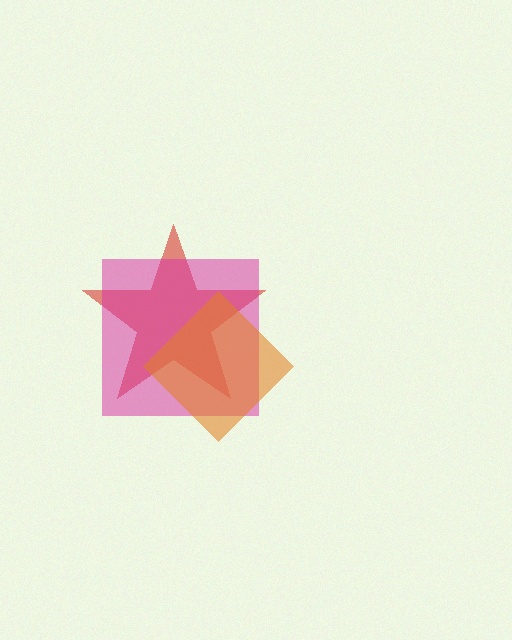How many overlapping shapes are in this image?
There are 3 overlapping shapes in the image.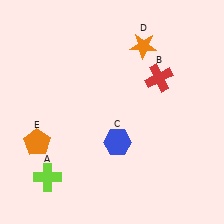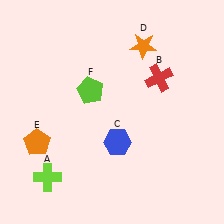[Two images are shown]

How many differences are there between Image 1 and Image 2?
There is 1 difference between the two images.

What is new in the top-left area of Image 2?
A lime pentagon (F) was added in the top-left area of Image 2.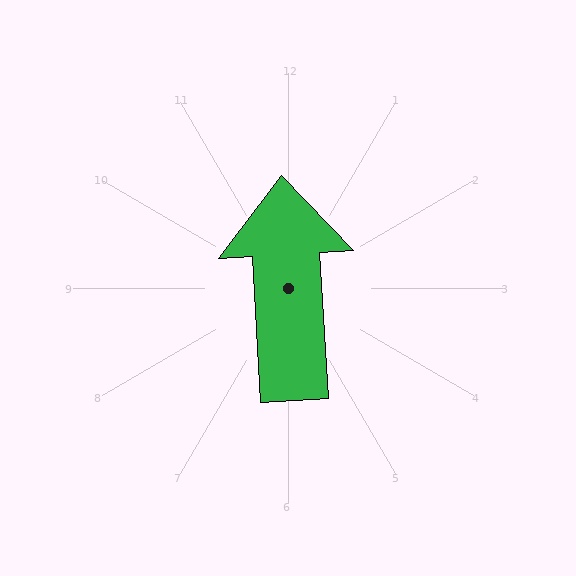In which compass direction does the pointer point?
North.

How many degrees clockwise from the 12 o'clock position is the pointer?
Approximately 357 degrees.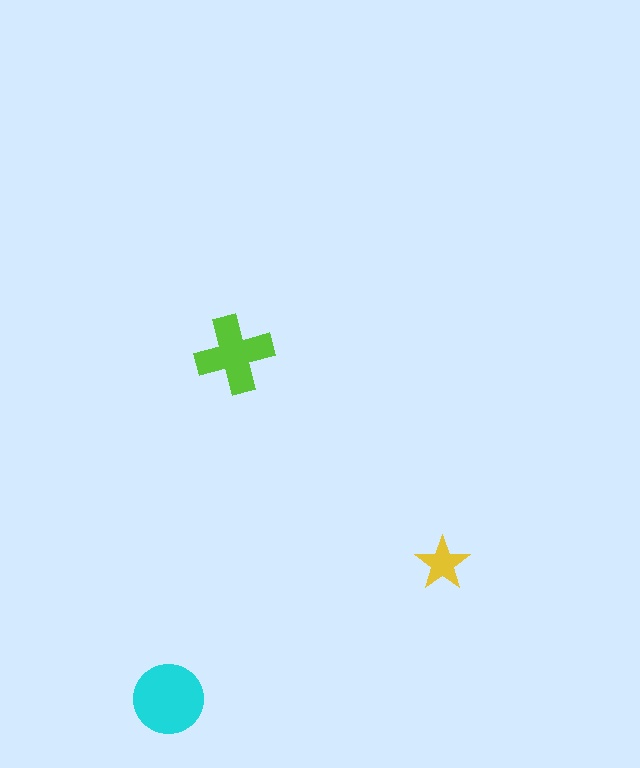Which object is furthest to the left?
The cyan circle is leftmost.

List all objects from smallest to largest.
The yellow star, the lime cross, the cyan circle.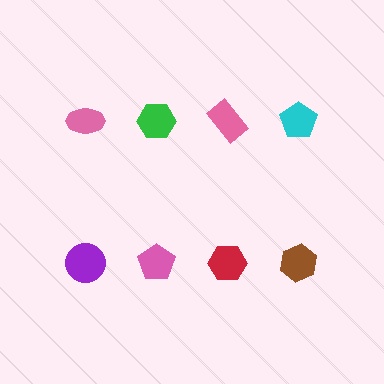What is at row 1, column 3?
A pink rectangle.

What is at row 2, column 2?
A pink pentagon.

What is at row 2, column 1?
A purple circle.